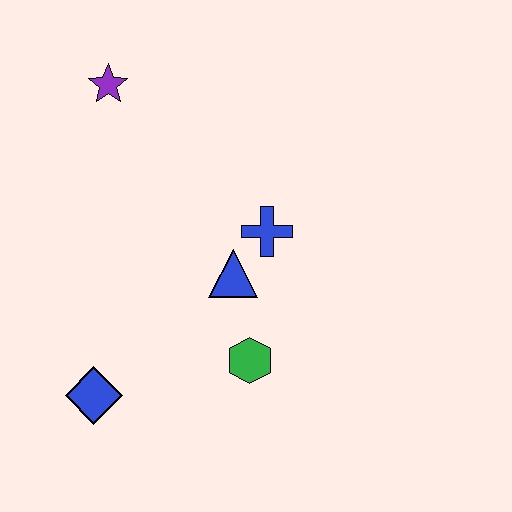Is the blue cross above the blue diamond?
Yes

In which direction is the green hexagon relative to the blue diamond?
The green hexagon is to the right of the blue diamond.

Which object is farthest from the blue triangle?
The purple star is farthest from the blue triangle.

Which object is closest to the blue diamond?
The green hexagon is closest to the blue diamond.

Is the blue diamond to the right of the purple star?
No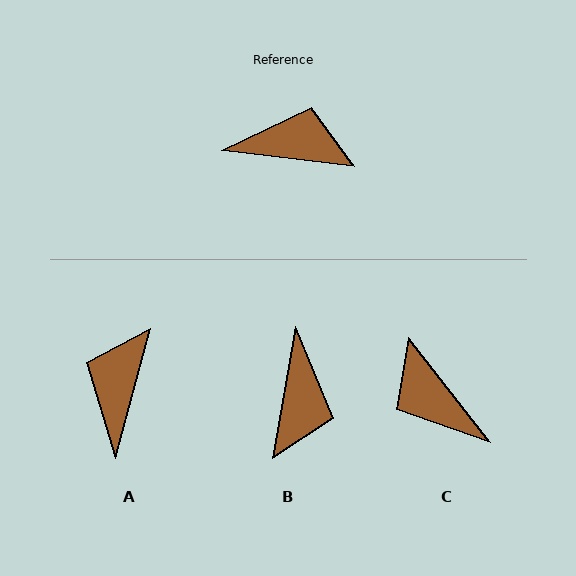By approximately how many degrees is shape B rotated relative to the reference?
Approximately 93 degrees clockwise.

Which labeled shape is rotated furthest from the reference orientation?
C, about 135 degrees away.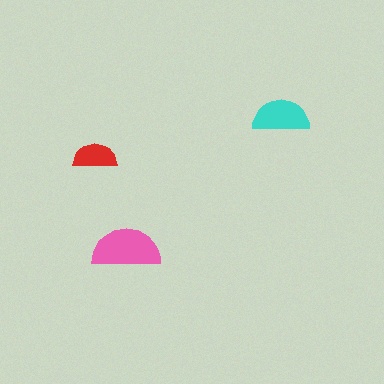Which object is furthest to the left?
The red semicircle is leftmost.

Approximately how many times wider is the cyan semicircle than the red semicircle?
About 1.5 times wider.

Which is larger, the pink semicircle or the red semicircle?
The pink one.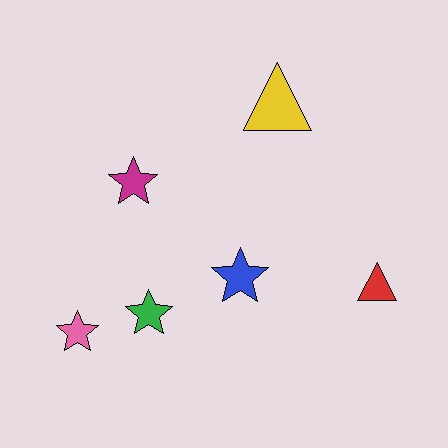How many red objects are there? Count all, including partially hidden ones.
There is 1 red object.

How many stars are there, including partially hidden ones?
There are 4 stars.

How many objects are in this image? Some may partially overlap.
There are 6 objects.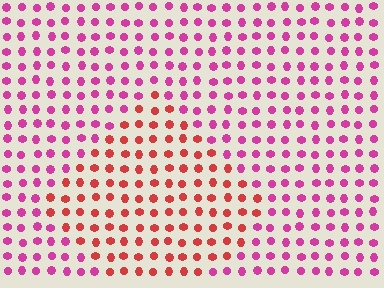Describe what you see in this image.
The image is filled with small magenta elements in a uniform arrangement. A diamond-shaped region is visible where the elements are tinted to a slightly different hue, forming a subtle color boundary.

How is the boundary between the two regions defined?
The boundary is defined purely by a slight shift in hue (about 40 degrees). Spacing, size, and orientation are identical on both sides.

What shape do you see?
I see a diamond.